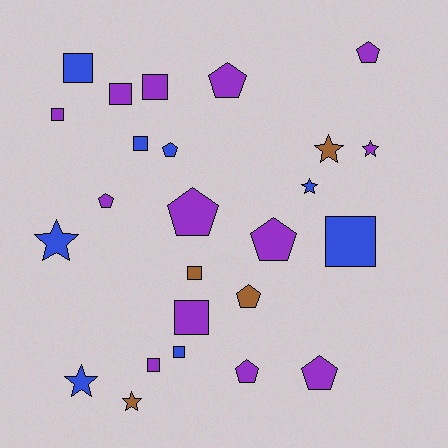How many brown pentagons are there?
There is 1 brown pentagon.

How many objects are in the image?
There are 25 objects.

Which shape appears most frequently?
Square, with 10 objects.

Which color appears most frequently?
Purple, with 13 objects.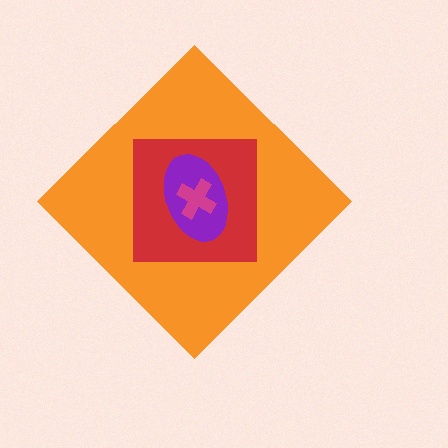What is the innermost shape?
The magenta cross.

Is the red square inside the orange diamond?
Yes.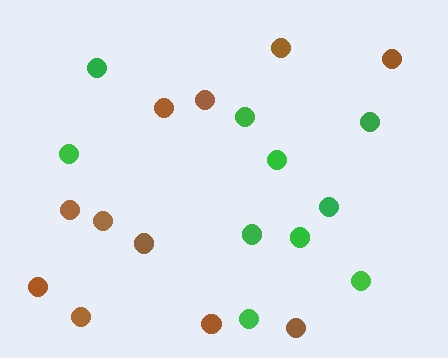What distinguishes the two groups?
There are 2 groups: one group of brown circles (11) and one group of green circles (10).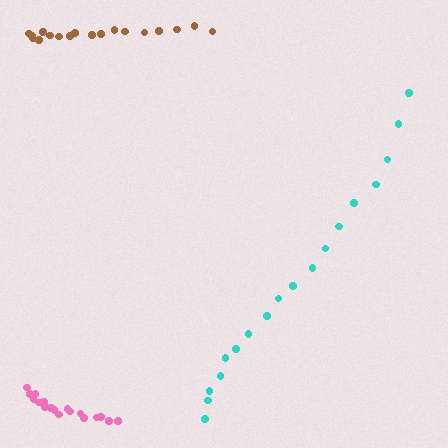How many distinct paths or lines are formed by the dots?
There are 3 distinct paths.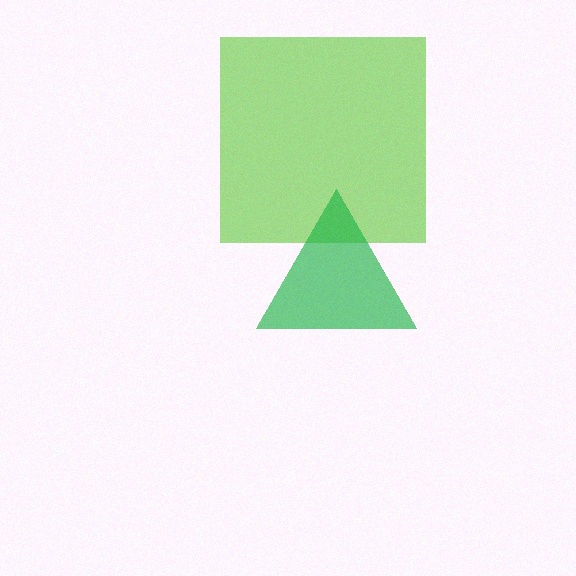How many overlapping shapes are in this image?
There are 2 overlapping shapes in the image.